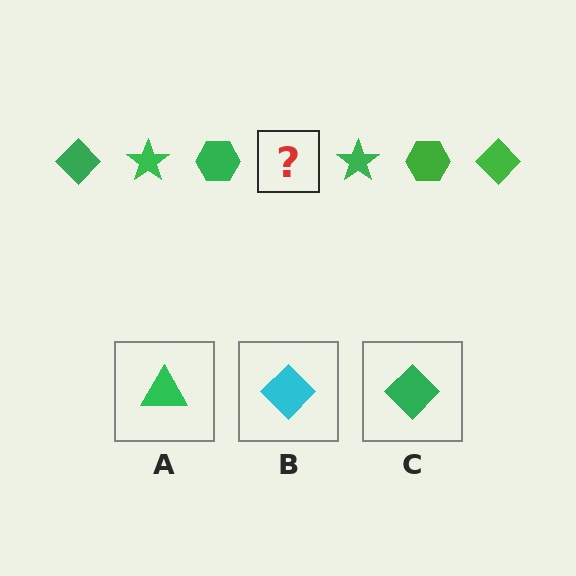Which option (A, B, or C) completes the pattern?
C.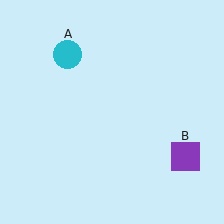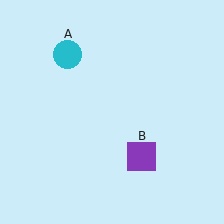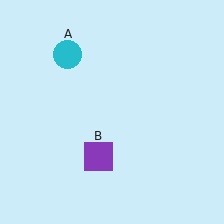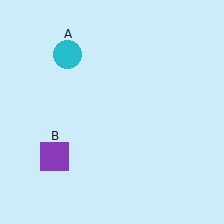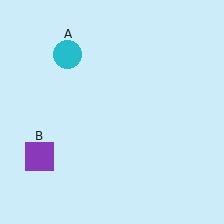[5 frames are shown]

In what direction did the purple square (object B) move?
The purple square (object B) moved left.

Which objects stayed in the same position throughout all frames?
Cyan circle (object A) remained stationary.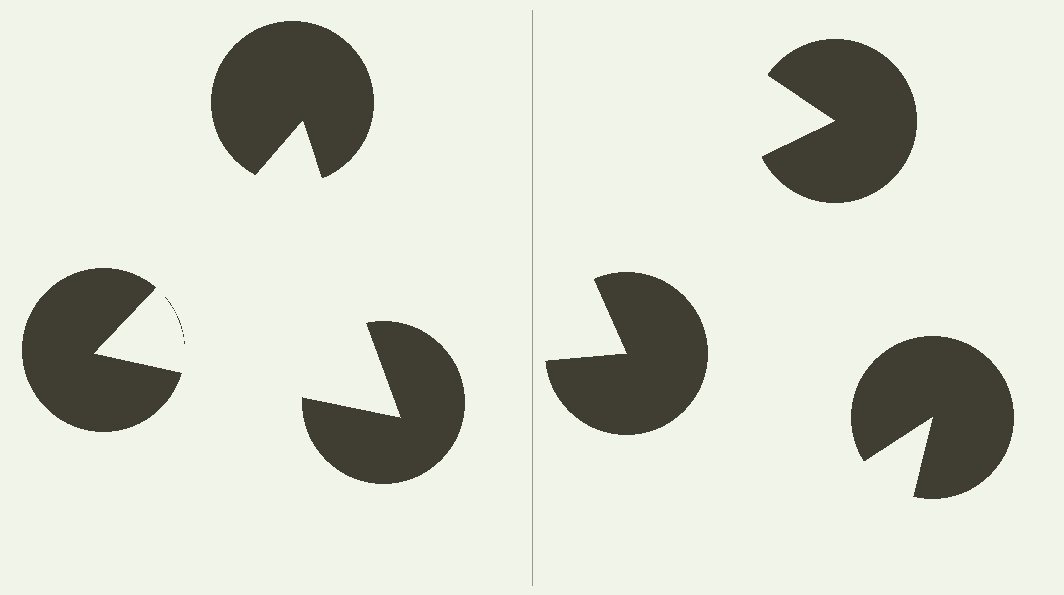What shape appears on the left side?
An illusory triangle.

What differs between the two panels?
The pac-man discs are positioned identically on both sides; only the wedge orientations differ. On the left they align to a triangle; on the right they are misaligned.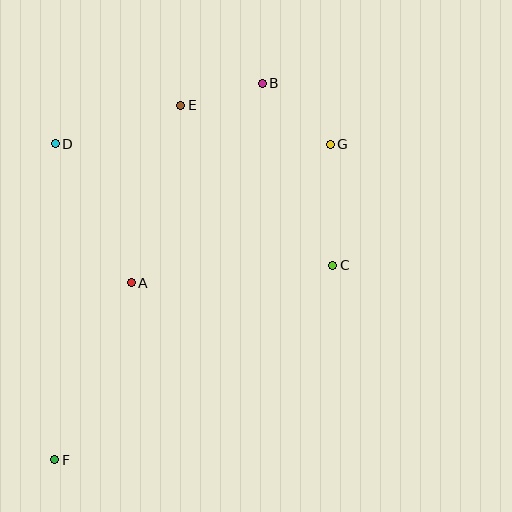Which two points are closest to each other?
Points B and E are closest to each other.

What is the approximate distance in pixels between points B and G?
The distance between B and G is approximately 91 pixels.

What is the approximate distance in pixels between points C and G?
The distance between C and G is approximately 121 pixels.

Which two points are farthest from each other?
Points B and F are farthest from each other.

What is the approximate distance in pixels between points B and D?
The distance between B and D is approximately 215 pixels.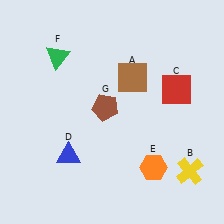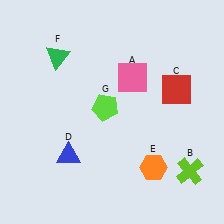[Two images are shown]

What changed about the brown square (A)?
In Image 1, A is brown. In Image 2, it changed to pink.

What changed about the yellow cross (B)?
In Image 1, B is yellow. In Image 2, it changed to lime.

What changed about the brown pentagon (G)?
In Image 1, G is brown. In Image 2, it changed to lime.